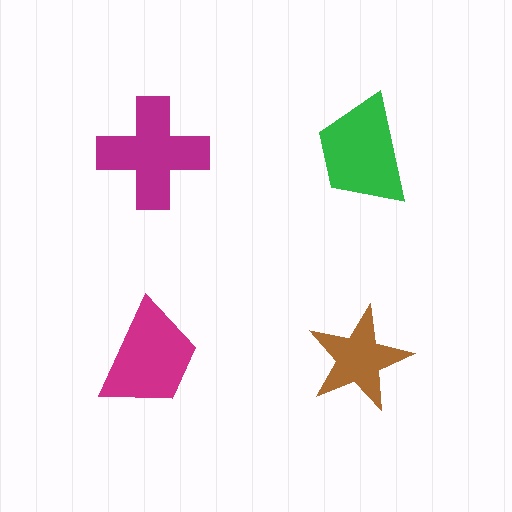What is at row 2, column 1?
A magenta trapezoid.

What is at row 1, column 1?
A magenta cross.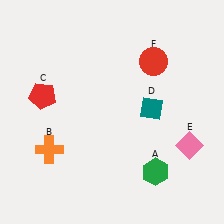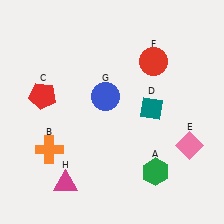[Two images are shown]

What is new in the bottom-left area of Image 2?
A magenta triangle (H) was added in the bottom-left area of Image 2.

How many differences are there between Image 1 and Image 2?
There are 2 differences between the two images.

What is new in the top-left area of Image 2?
A blue circle (G) was added in the top-left area of Image 2.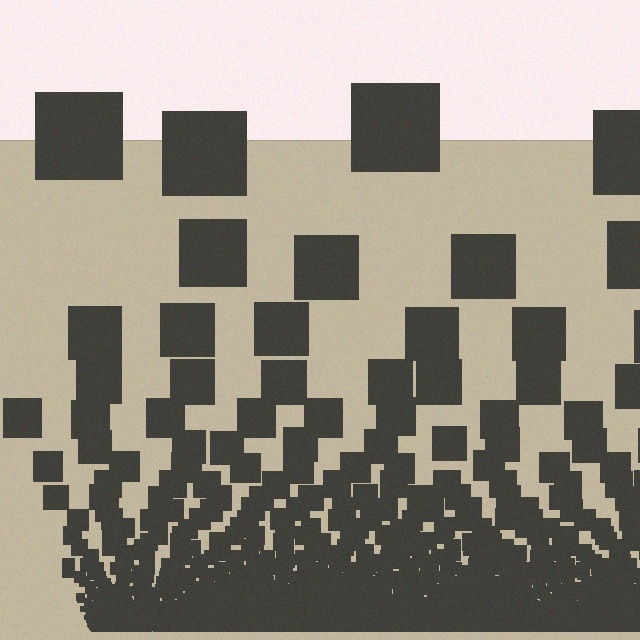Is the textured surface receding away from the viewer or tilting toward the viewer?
The surface appears to tilt toward the viewer. Texture elements get larger and sparser toward the top.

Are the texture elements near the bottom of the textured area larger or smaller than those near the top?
Smaller. The gradient is inverted — elements near the bottom are smaller and denser.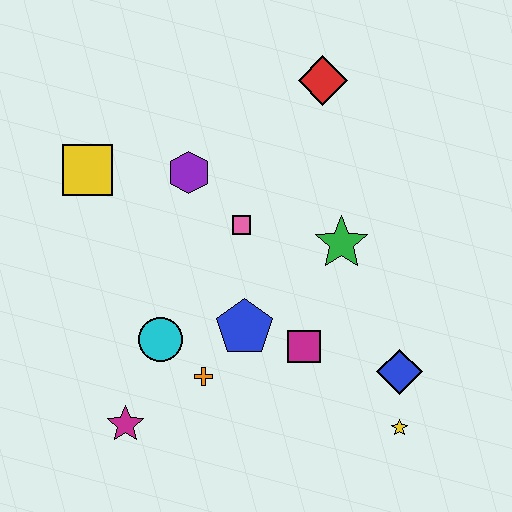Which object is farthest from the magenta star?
The red diamond is farthest from the magenta star.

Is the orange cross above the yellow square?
No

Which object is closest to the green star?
The pink square is closest to the green star.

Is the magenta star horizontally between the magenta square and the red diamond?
No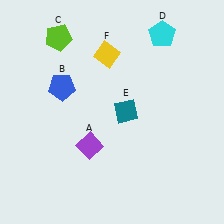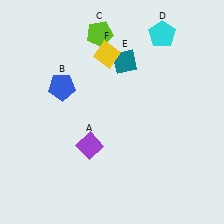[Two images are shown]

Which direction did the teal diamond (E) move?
The teal diamond (E) moved up.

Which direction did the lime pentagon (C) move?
The lime pentagon (C) moved right.